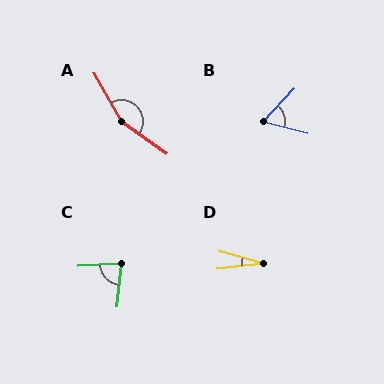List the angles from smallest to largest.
D (22°), B (62°), C (81°), A (155°).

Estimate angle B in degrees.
Approximately 62 degrees.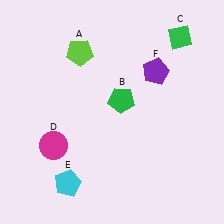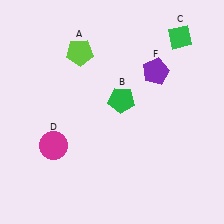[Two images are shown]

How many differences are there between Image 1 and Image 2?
There is 1 difference between the two images.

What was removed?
The cyan pentagon (E) was removed in Image 2.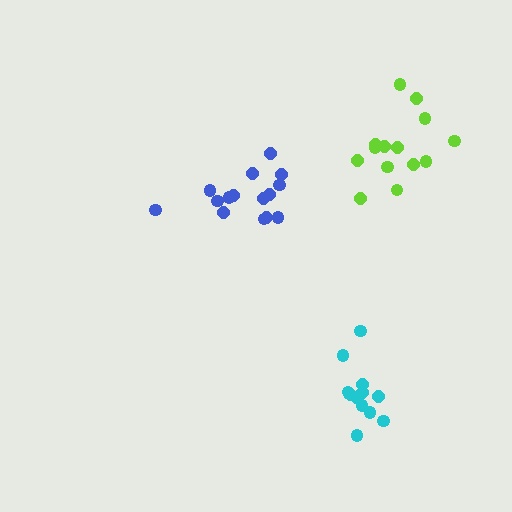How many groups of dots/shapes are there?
There are 3 groups.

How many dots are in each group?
Group 1: 15 dots, Group 2: 15 dots, Group 3: 13 dots (43 total).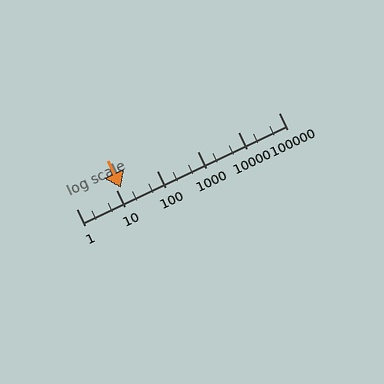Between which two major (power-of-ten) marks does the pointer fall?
The pointer is between 10 and 100.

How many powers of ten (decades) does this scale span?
The scale spans 5 decades, from 1 to 100000.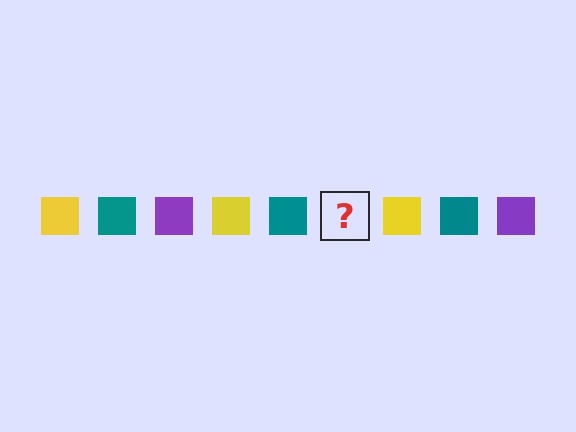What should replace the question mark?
The question mark should be replaced with a purple square.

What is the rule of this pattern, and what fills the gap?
The rule is that the pattern cycles through yellow, teal, purple squares. The gap should be filled with a purple square.